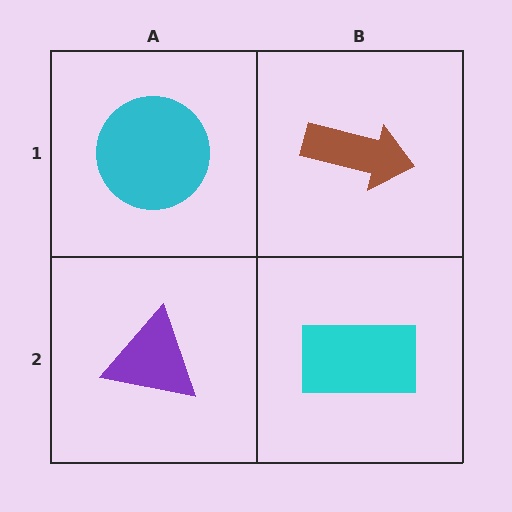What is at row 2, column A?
A purple triangle.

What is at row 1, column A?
A cyan circle.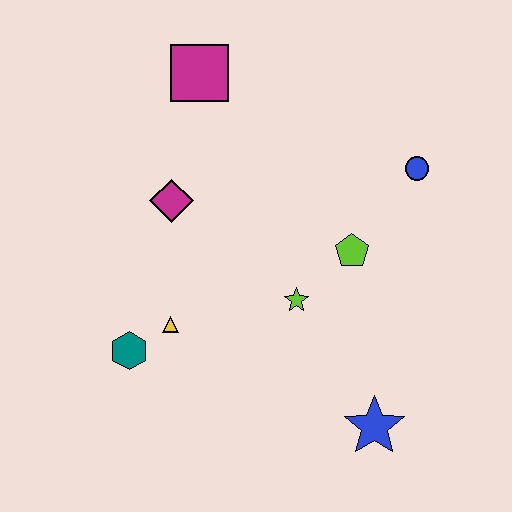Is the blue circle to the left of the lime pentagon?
No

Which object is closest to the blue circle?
The lime pentagon is closest to the blue circle.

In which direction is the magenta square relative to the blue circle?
The magenta square is to the left of the blue circle.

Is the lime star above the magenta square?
No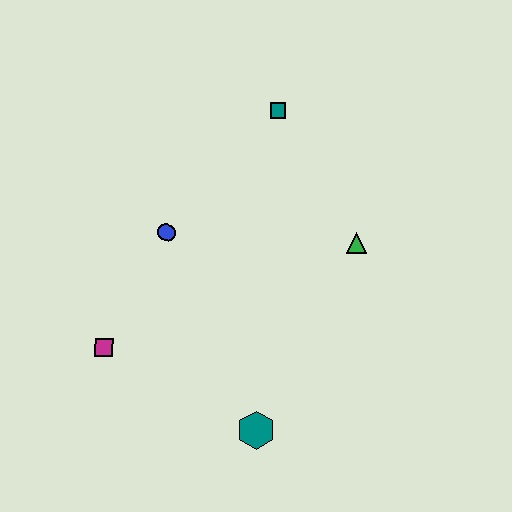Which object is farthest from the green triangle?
The magenta square is farthest from the green triangle.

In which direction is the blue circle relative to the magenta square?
The blue circle is above the magenta square.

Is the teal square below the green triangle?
No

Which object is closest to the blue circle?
The magenta square is closest to the blue circle.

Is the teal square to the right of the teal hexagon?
Yes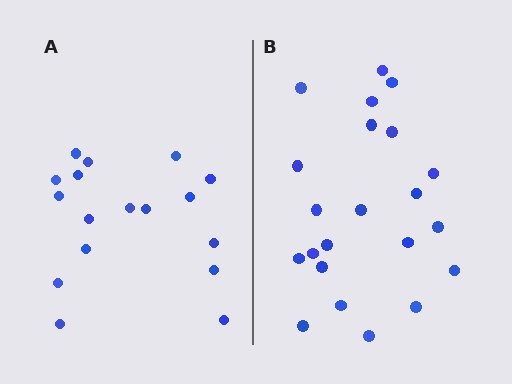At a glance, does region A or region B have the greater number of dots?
Region B (the right region) has more dots.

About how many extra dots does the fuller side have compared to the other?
Region B has about 5 more dots than region A.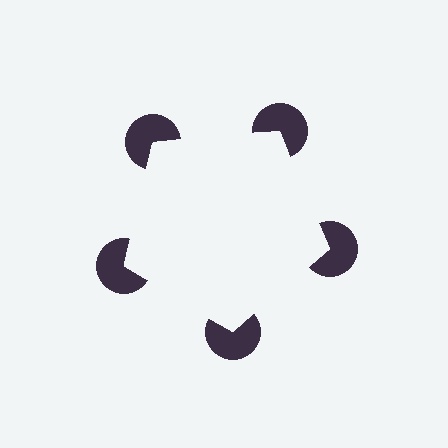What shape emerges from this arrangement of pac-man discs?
An illusory pentagon — its edges are inferred from the aligned wedge cuts in the pac-man discs, not physically drawn.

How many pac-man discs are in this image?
There are 5 — one at each vertex of the illusory pentagon.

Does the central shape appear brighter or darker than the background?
It typically appears slightly brighter than the background, even though no actual brightness change is drawn.